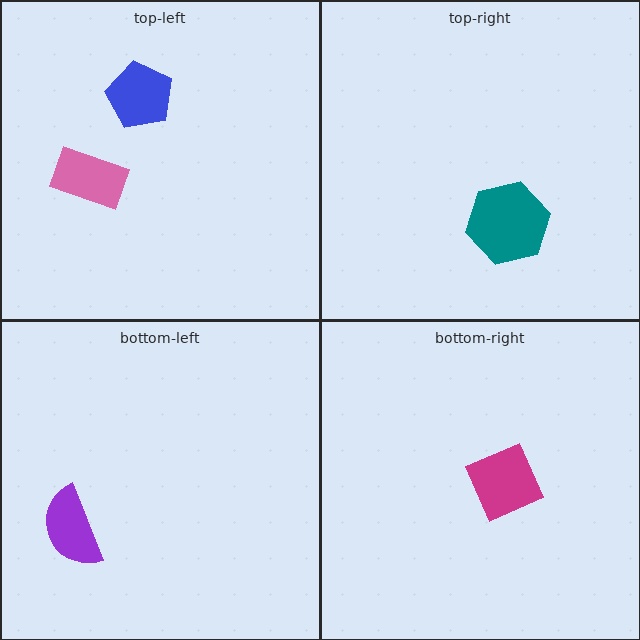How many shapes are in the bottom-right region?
1.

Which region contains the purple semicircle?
The bottom-left region.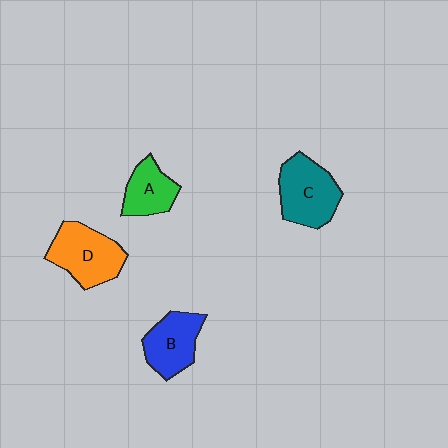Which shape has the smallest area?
Shape A (green).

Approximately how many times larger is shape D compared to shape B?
Approximately 1.2 times.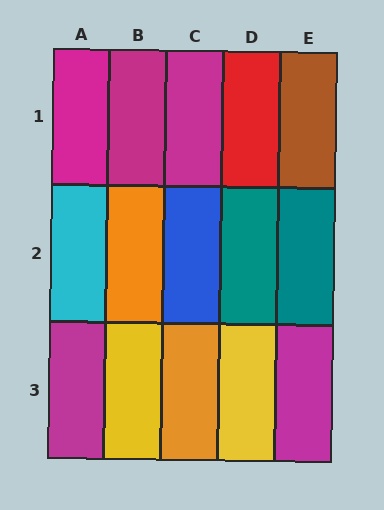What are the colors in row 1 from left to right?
Magenta, magenta, magenta, red, brown.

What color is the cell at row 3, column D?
Yellow.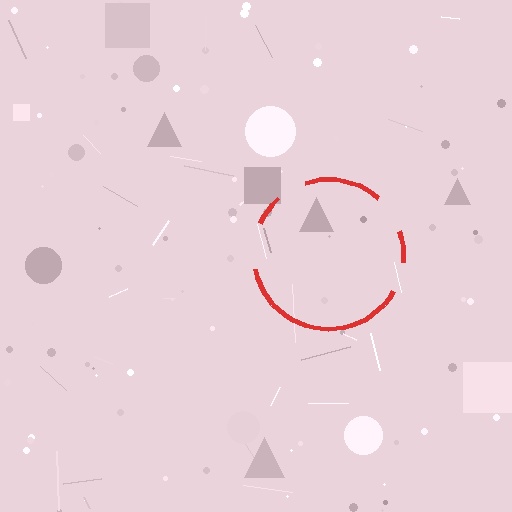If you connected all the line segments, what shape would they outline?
They would outline a circle.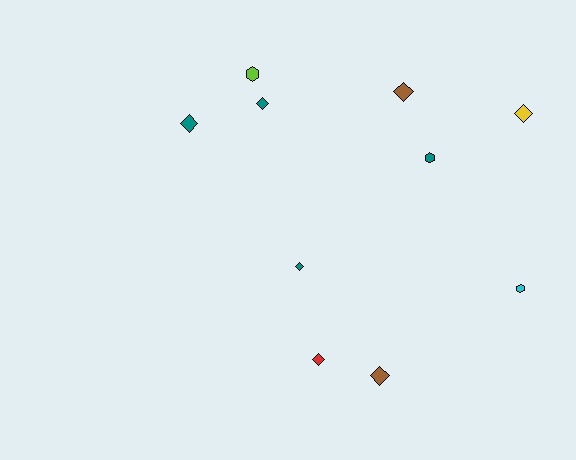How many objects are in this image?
There are 10 objects.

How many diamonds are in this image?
There are 7 diamonds.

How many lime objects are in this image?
There is 1 lime object.